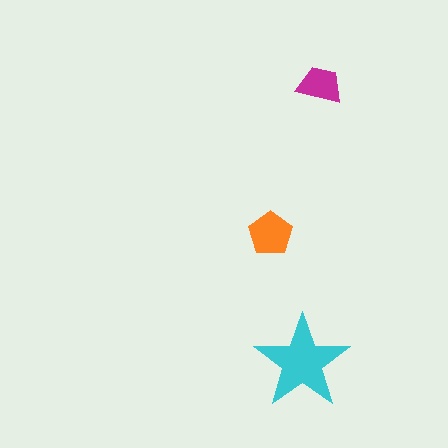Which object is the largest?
The cyan star.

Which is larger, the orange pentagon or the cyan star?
The cyan star.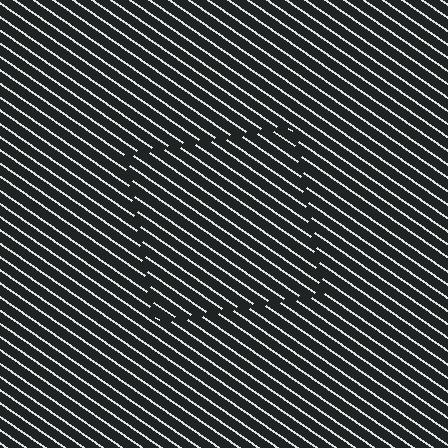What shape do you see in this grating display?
An illusory square. The interior of the shape contains the same grating, shifted by half a period — the contour is defined by the phase discontinuity where line-ends from the inner and outer gratings abut.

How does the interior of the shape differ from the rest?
The interior of the shape contains the same grating, shifted by half a period — the contour is defined by the phase discontinuity where line-ends from the inner and outer gratings abut.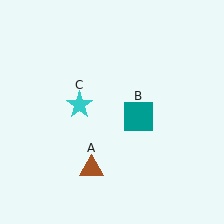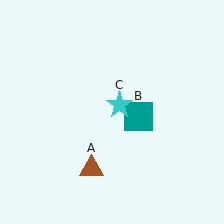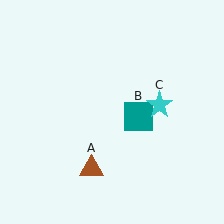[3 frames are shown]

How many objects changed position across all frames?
1 object changed position: cyan star (object C).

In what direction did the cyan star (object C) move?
The cyan star (object C) moved right.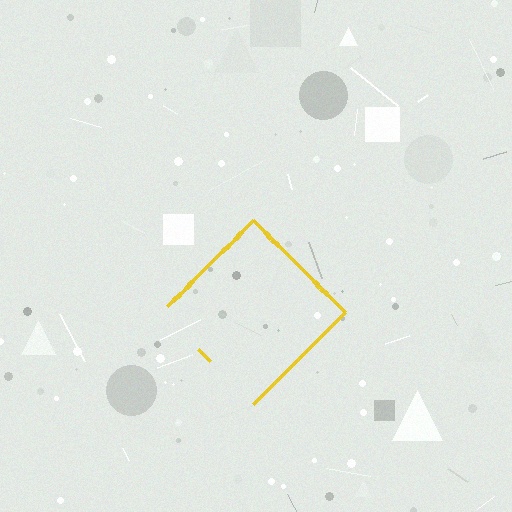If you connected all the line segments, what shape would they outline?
They would outline a diamond.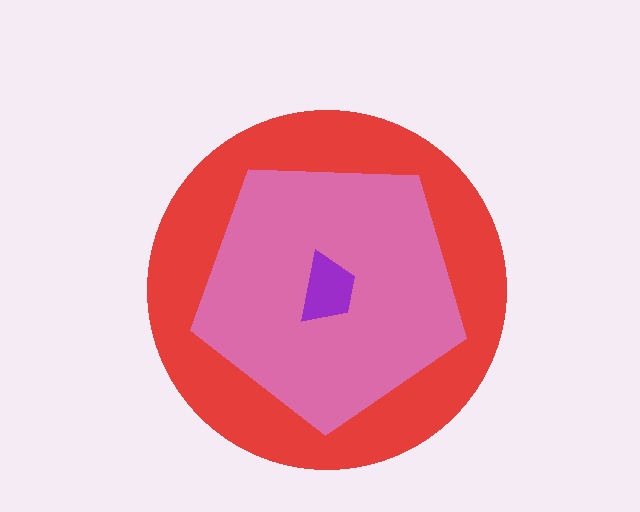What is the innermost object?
The purple trapezoid.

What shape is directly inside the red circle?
The pink pentagon.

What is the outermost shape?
The red circle.